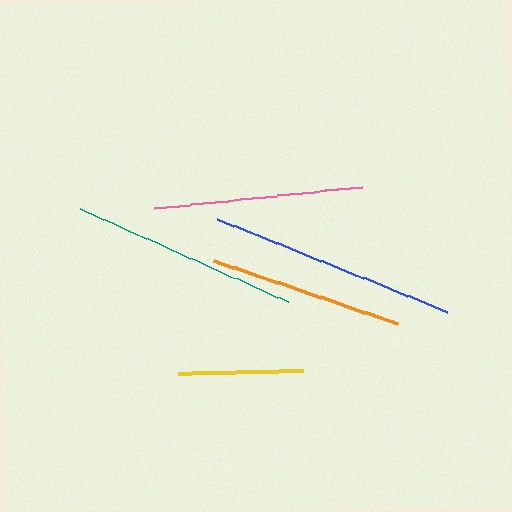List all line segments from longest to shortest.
From longest to shortest: blue, teal, pink, orange, yellow.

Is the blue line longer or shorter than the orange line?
The blue line is longer than the orange line.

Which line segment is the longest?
The blue line is the longest at approximately 248 pixels.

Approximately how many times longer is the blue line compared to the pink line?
The blue line is approximately 1.2 times the length of the pink line.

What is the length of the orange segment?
The orange segment is approximately 194 pixels long.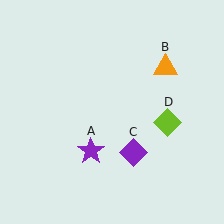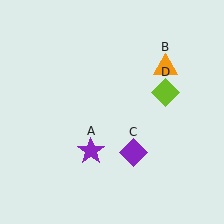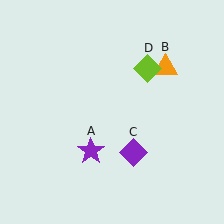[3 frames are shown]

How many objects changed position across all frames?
1 object changed position: lime diamond (object D).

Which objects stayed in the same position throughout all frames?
Purple star (object A) and orange triangle (object B) and purple diamond (object C) remained stationary.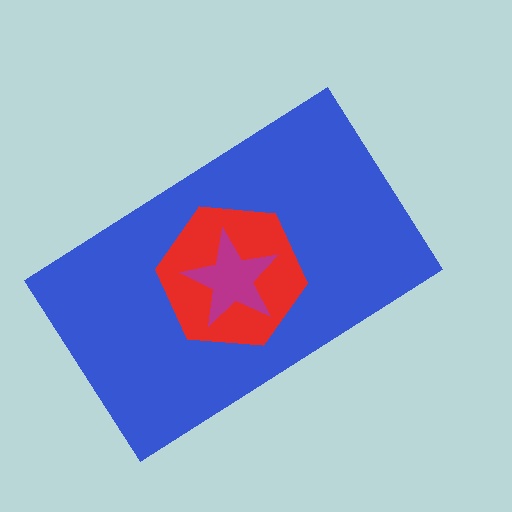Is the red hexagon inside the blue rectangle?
Yes.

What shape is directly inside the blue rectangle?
The red hexagon.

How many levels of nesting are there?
3.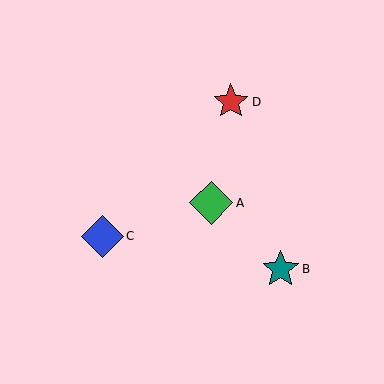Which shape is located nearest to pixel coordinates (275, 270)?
The teal star (labeled B) at (281, 269) is nearest to that location.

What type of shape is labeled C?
Shape C is a blue diamond.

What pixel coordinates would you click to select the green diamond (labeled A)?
Click at (211, 203) to select the green diamond A.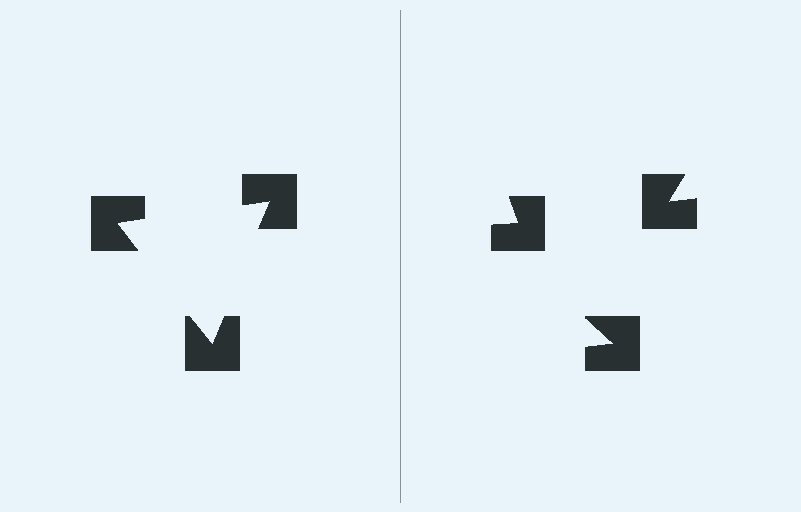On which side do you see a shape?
An illusory triangle appears on the left side. On the right side the wedge cuts are rotated, so no coherent shape forms.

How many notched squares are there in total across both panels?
6 — 3 on each side.